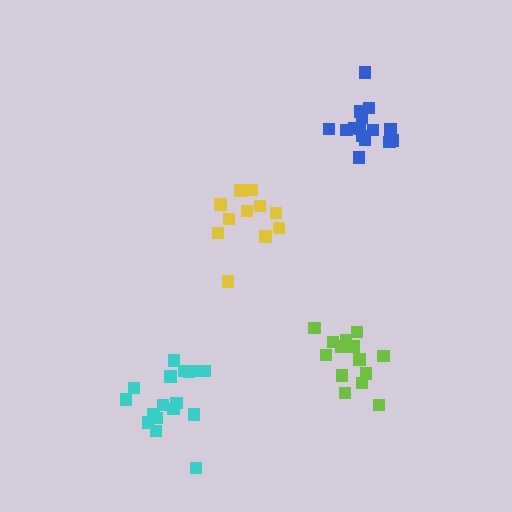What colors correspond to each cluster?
The clusters are colored: yellow, cyan, blue, lime.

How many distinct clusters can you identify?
There are 4 distinct clusters.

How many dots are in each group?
Group 1: 11 dots, Group 2: 17 dots, Group 3: 16 dots, Group 4: 14 dots (58 total).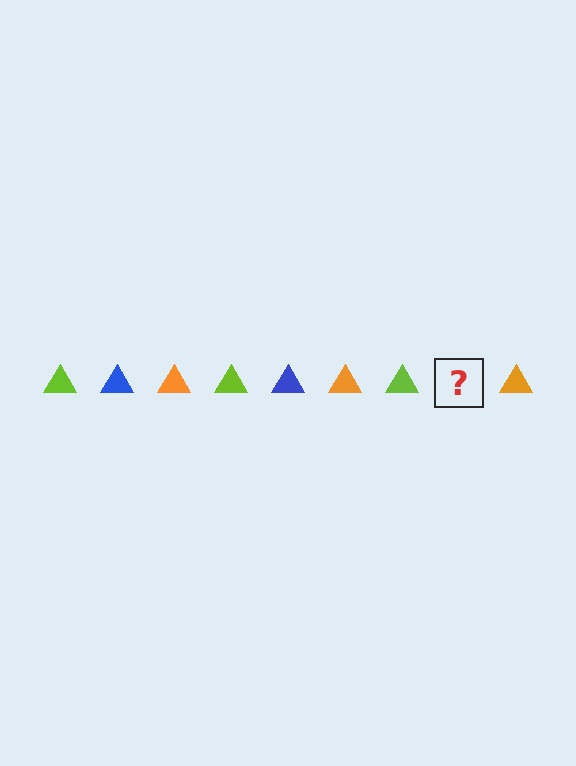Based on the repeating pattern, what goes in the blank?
The blank should be a blue triangle.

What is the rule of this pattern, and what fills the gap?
The rule is that the pattern cycles through lime, blue, orange triangles. The gap should be filled with a blue triangle.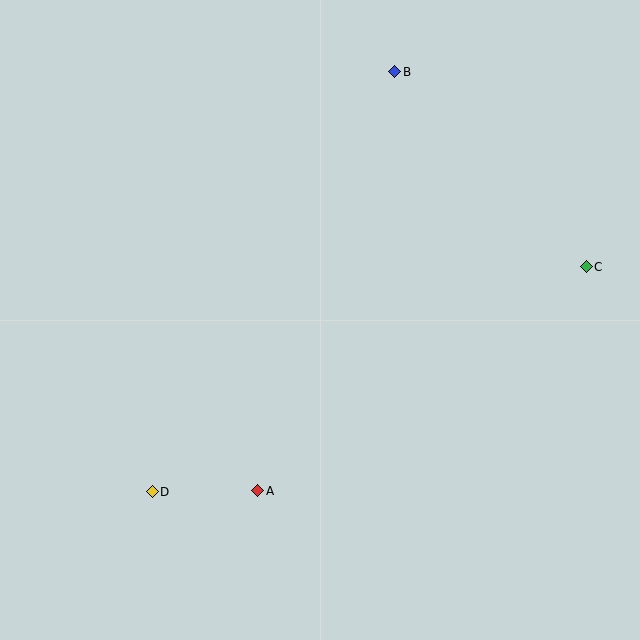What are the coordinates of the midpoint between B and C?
The midpoint between B and C is at (490, 169).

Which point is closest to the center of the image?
Point A at (258, 491) is closest to the center.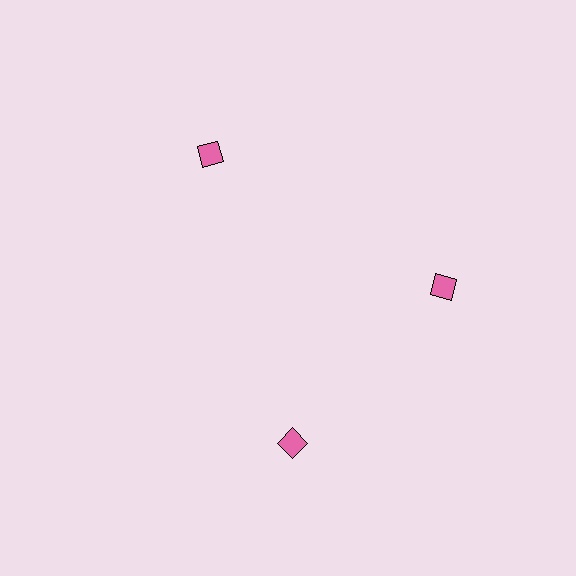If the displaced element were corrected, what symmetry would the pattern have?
It would have 3-fold rotational symmetry — the pattern would map onto itself every 120 degrees.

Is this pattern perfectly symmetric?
No. The 3 pink diamonds are arranged in a ring, but one element near the 7 o'clock position is rotated out of alignment along the ring, breaking the 3-fold rotational symmetry.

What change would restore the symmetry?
The symmetry would be restored by rotating it back into even spacing with its neighbors so that all 3 diamonds sit at equal angles and equal distance from the center.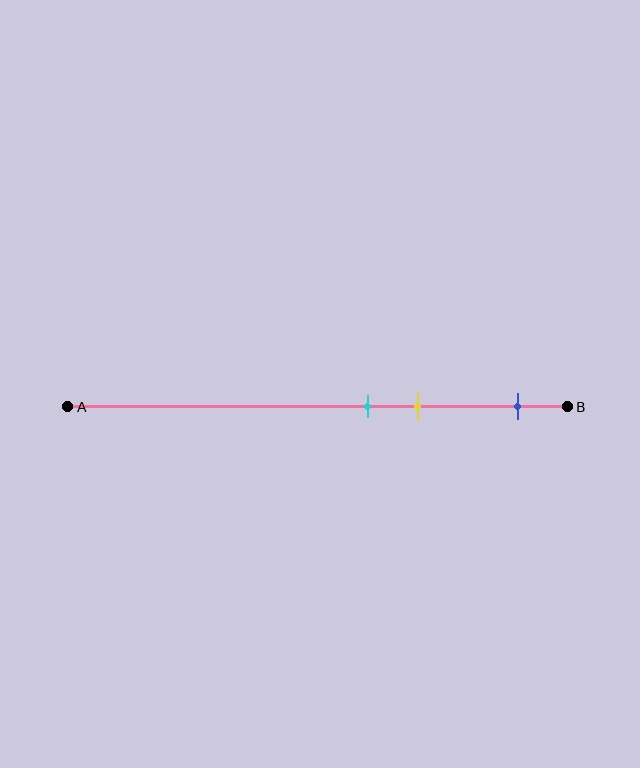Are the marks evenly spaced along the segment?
No, the marks are not evenly spaced.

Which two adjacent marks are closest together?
The cyan and yellow marks are the closest adjacent pair.